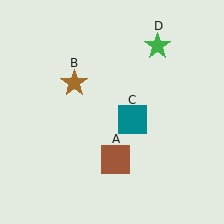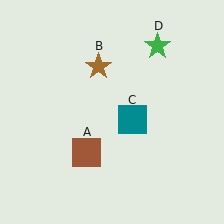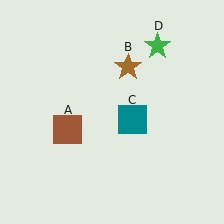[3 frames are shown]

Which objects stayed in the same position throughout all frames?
Teal square (object C) and green star (object D) remained stationary.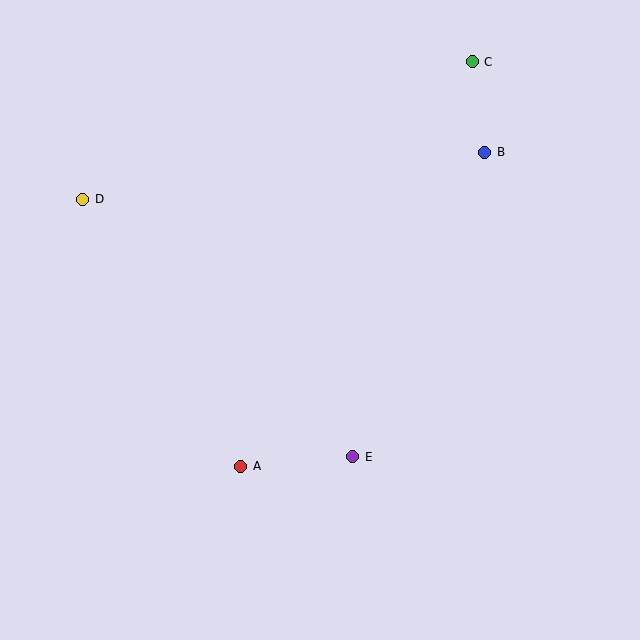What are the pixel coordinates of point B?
Point B is at (485, 152).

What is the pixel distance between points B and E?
The distance between B and E is 332 pixels.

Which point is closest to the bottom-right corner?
Point E is closest to the bottom-right corner.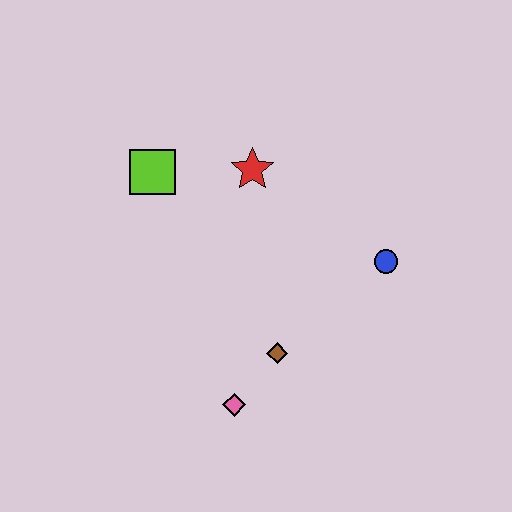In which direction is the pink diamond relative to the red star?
The pink diamond is below the red star.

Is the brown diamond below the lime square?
Yes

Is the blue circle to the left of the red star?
No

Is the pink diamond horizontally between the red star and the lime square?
Yes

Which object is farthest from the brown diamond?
The lime square is farthest from the brown diamond.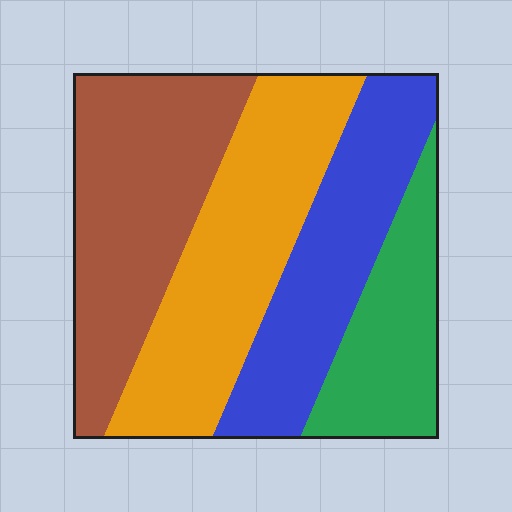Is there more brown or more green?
Brown.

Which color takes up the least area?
Green, at roughly 15%.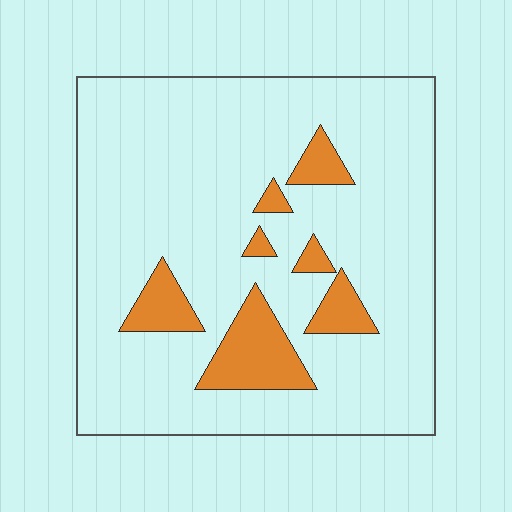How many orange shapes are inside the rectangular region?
7.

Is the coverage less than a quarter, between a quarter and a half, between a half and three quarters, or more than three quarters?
Less than a quarter.